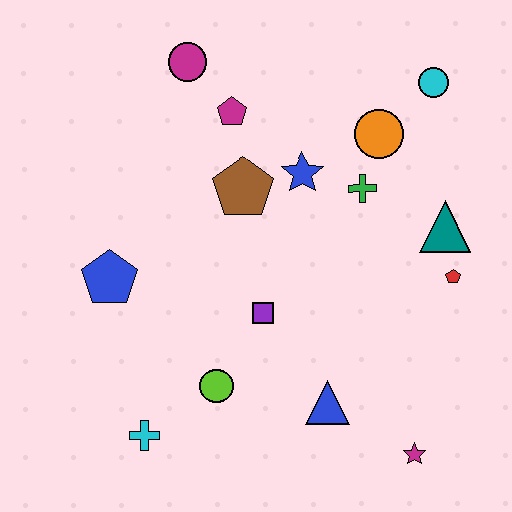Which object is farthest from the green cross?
The cyan cross is farthest from the green cross.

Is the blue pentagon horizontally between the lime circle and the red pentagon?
No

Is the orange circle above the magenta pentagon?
No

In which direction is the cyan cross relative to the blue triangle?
The cyan cross is to the left of the blue triangle.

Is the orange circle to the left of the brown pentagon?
No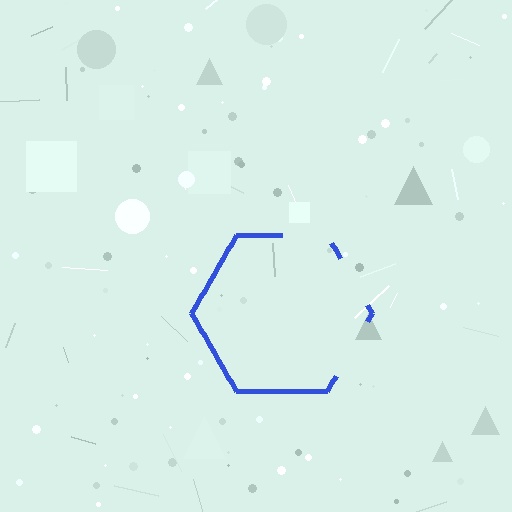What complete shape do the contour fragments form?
The contour fragments form a hexagon.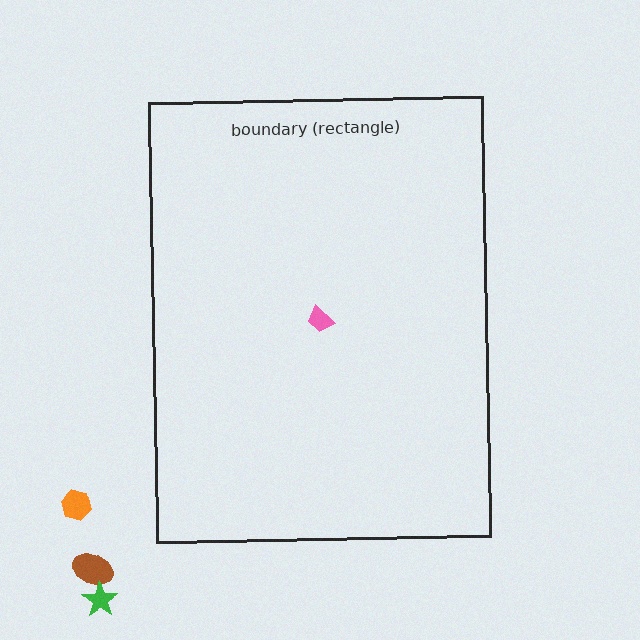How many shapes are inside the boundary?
1 inside, 3 outside.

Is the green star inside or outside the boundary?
Outside.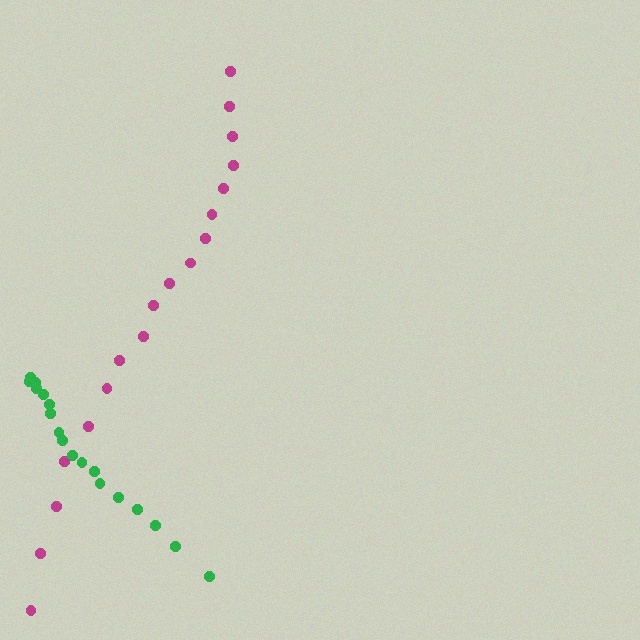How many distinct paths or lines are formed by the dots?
There are 2 distinct paths.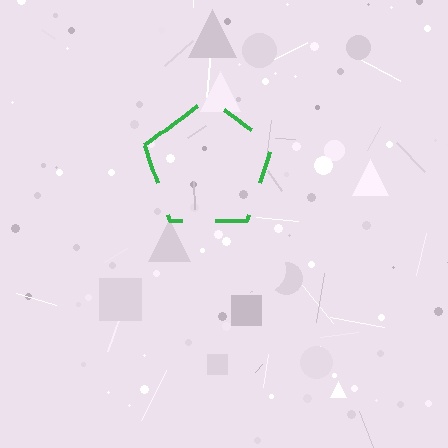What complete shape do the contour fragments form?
The contour fragments form a pentagon.